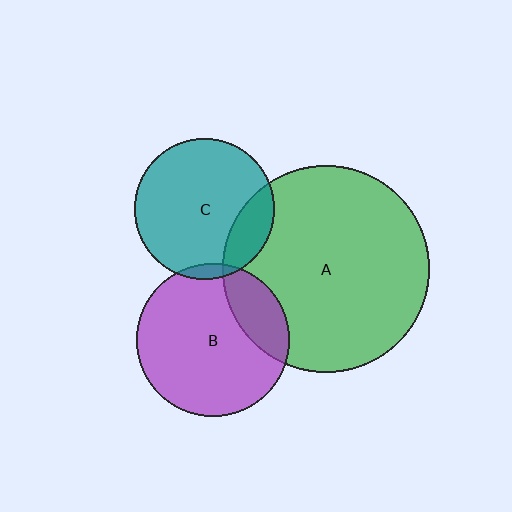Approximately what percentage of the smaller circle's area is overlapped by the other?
Approximately 5%.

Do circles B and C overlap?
Yes.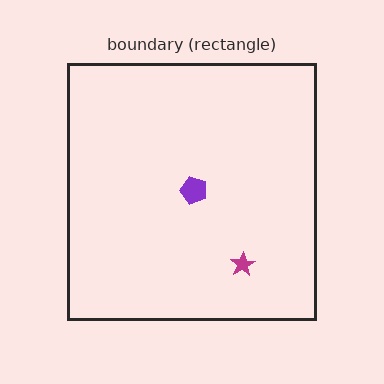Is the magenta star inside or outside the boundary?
Inside.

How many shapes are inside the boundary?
2 inside, 0 outside.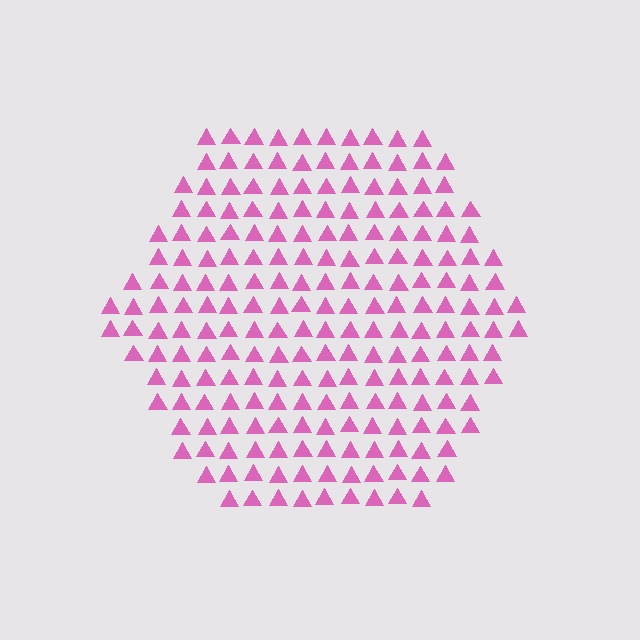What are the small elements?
The small elements are triangles.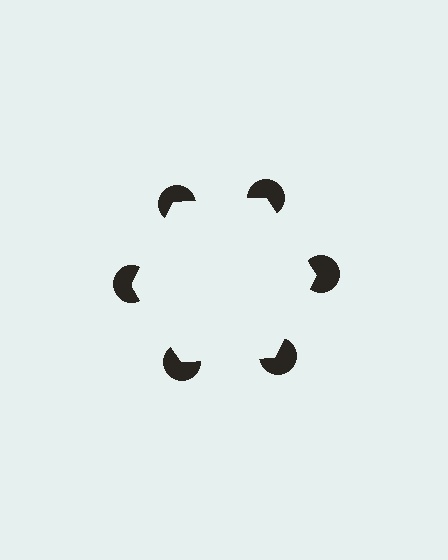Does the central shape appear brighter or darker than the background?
It typically appears slightly brighter than the background, even though no actual brightness change is drawn.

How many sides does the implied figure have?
6 sides.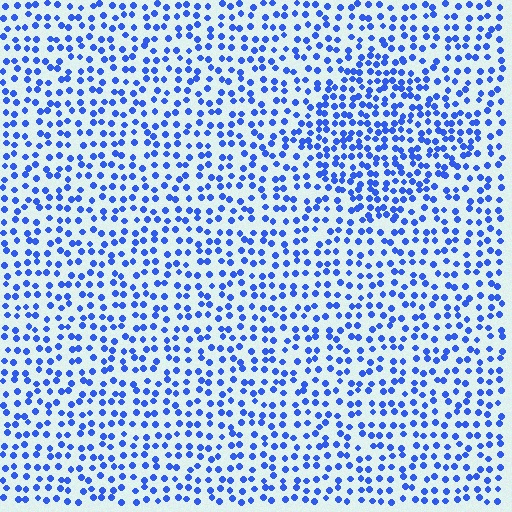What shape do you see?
I see a diamond.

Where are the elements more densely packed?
The elements are more densely packed inside the diamond boundary.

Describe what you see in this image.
The image contains small blue elements arranged at two different densities. A diamond-shaped region is visible where the elements are more densely packed than the surrounding area.